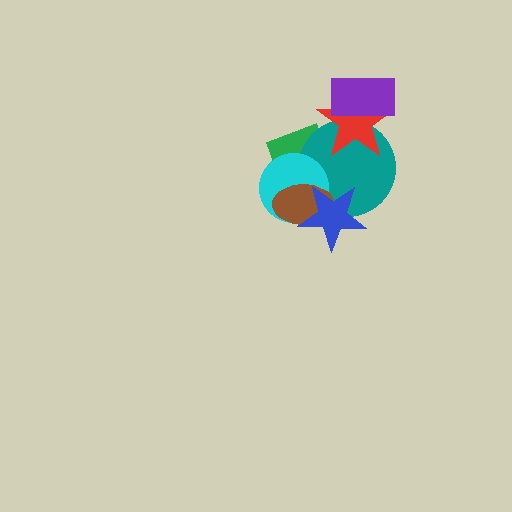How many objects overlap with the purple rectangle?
1 object overlaps with the purple rectangle.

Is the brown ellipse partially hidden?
Yes, it is partially covered by another shape.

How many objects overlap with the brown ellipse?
4 objects overlap with the brown ellipse.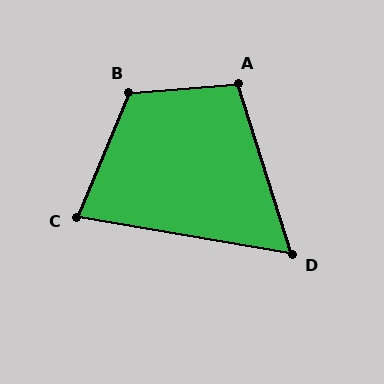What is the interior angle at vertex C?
Approximately 77 degrees (acute).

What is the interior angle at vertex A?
Approximately 103 degrees (obtuse).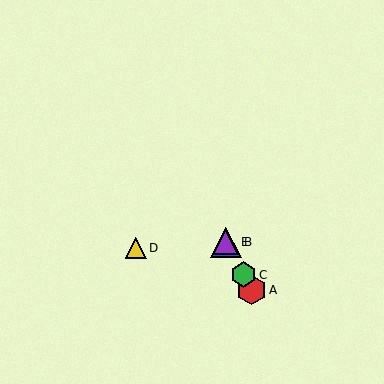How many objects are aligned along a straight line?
4 objects (A, B, C, E) are aligned along a straight line.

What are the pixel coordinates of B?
Object B is at (226, 242).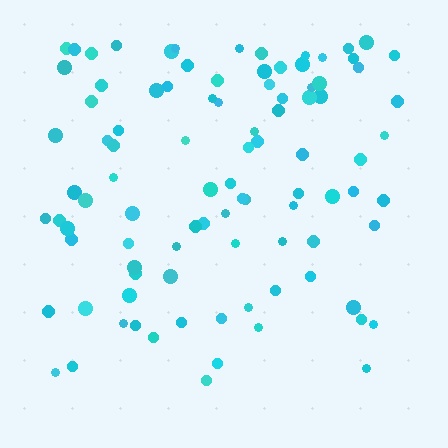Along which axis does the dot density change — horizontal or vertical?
Vertical.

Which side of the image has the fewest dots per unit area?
The bottom.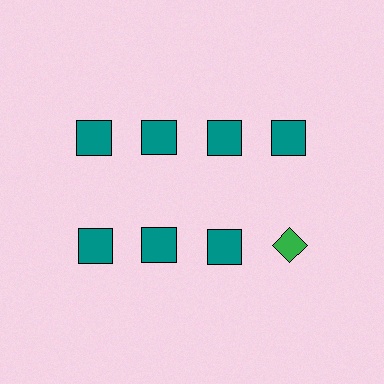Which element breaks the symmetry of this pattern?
The green diamond in the second row, second from right column breaks the symmetry. All other shapes are teal squares.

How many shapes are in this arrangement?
There are 8 shapes arranged in a grid pattern.